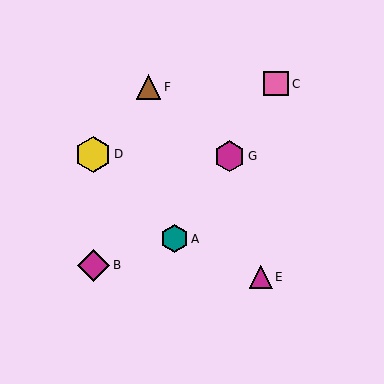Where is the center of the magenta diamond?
The center of the magenta diamond is at (94, 265).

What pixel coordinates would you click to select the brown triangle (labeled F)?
Click at (148, 87) to select the brown triangle F.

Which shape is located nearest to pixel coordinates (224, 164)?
The magenta hexagon (labeled G) at (229, 156) is nearest to that location.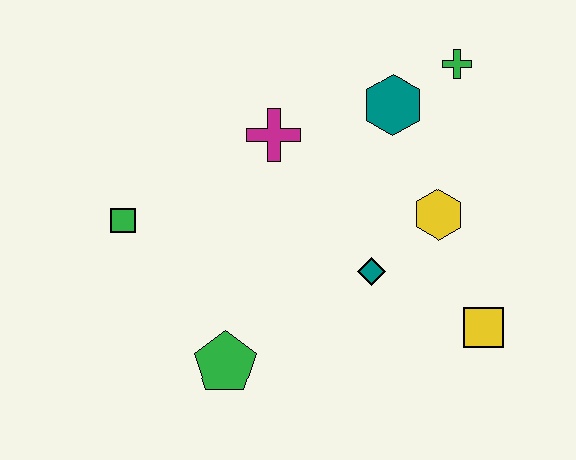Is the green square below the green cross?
Yes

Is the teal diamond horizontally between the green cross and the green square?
Yes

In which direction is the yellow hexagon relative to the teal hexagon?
The yellow hexagon is below the teal hexagon.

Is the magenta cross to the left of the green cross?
Yes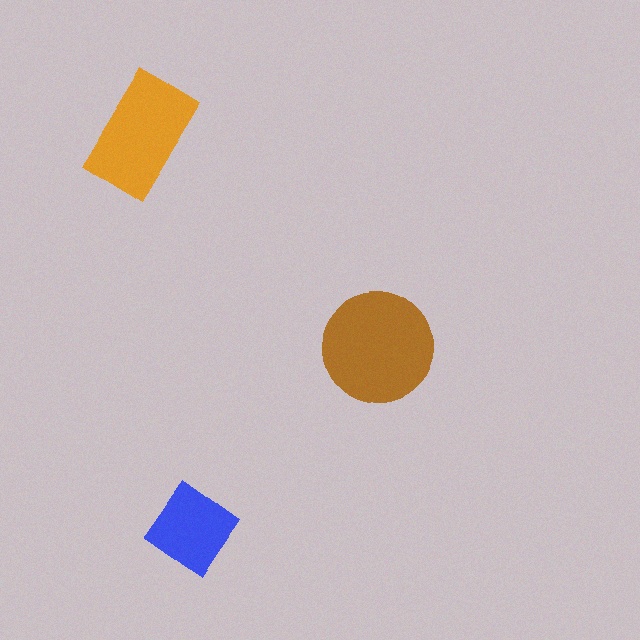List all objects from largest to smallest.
The brown circle, the orange rectangle, the blue diamond.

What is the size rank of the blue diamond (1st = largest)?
3rd.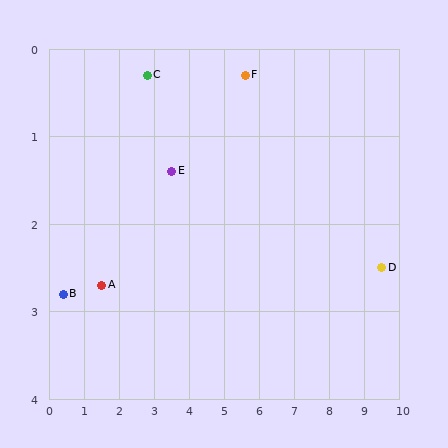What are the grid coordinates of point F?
Point F is at approximately (5.6, 0.3).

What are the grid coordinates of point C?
Point C is at approximately (2.8, 0.3).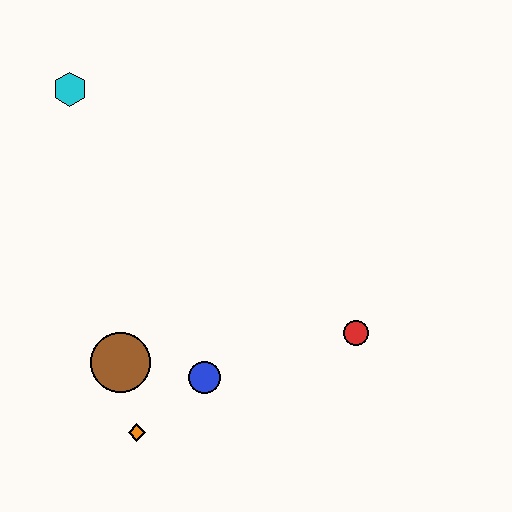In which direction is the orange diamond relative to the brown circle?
The orange diamond is below the brown circle.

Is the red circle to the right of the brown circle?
Yes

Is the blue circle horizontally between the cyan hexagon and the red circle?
Yes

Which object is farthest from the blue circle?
The cyan hexagon is farthest from the blue circle.